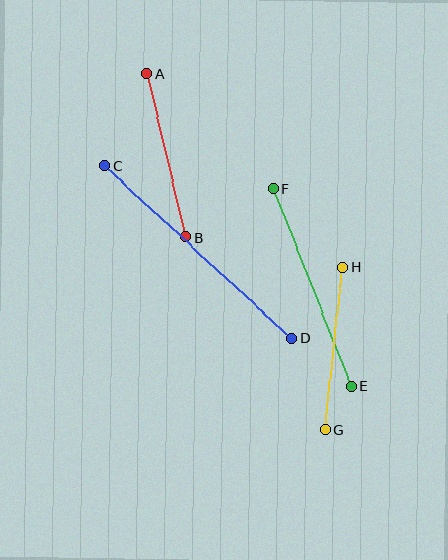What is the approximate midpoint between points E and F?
The midpoint is at approximately (313, 287) pixels.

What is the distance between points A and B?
The distance is approximately 168 pixels.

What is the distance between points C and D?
The distance is approximately 254 pixels.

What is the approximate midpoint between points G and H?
The midpoint is at approximately (334, 348) pixels.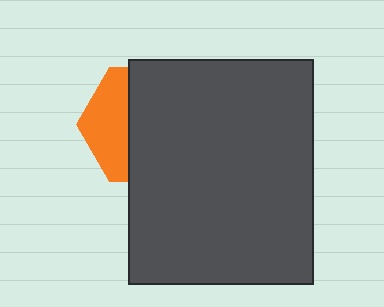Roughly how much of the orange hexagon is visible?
A small part of it is visible (roughly 35%).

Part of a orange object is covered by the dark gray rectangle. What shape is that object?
It is a hexagon.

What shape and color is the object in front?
The object in front is a dark gray rectangle.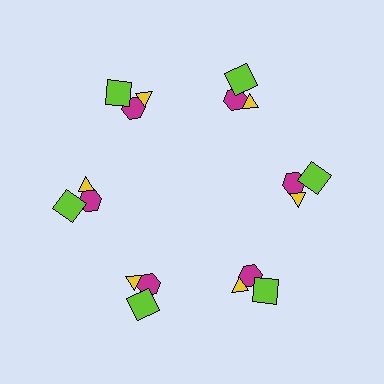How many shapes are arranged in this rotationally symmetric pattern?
There are 18 shapes, arranged in 6 groups of 3.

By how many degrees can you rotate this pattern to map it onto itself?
The pattern maps onto itself every 60 degrees of rotation.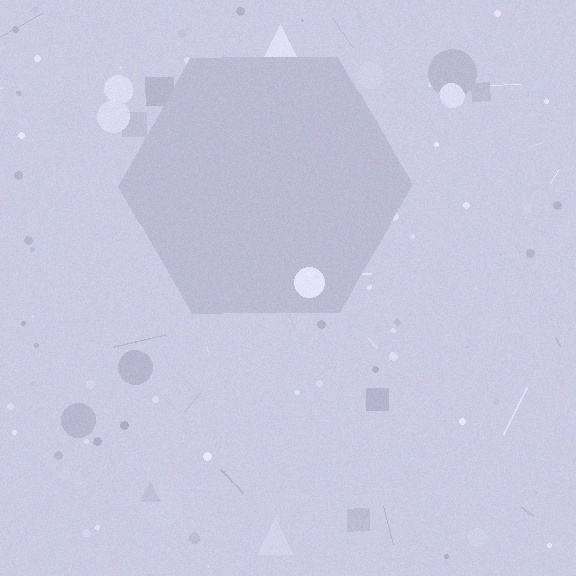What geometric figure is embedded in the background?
A hexagon is embedded in the background.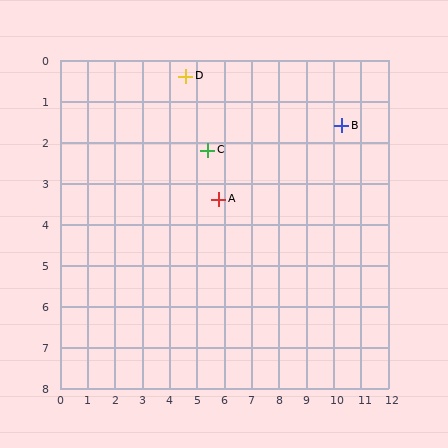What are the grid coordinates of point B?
Point B is at approximately (10.3, 1.6).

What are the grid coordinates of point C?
Point C is at approximately (5.4, 2.2).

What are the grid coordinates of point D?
Point D is at approximately (4.6, 0.4).